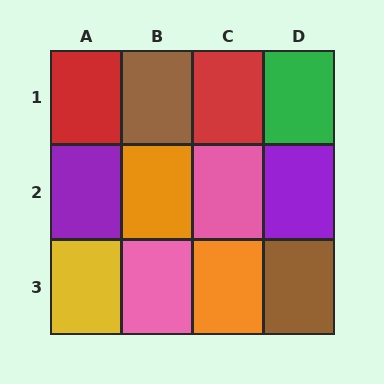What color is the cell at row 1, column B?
Brown.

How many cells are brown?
2 cells are brown.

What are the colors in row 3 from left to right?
Yellow, pink, orange, brown.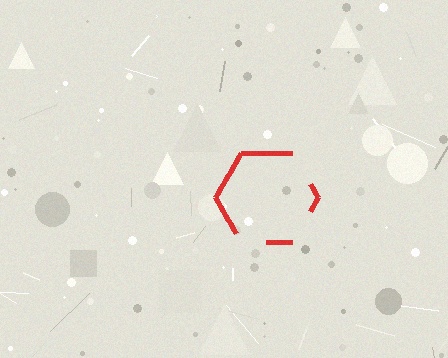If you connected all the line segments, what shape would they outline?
They would outline a hexagon.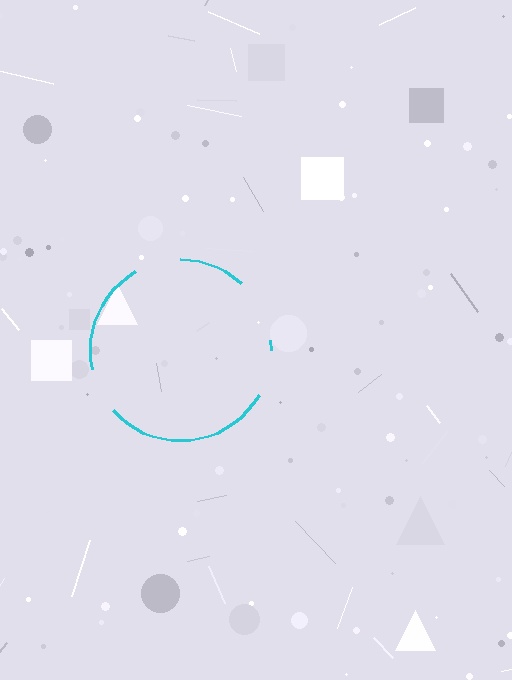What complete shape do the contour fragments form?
The contour fragments form a circle.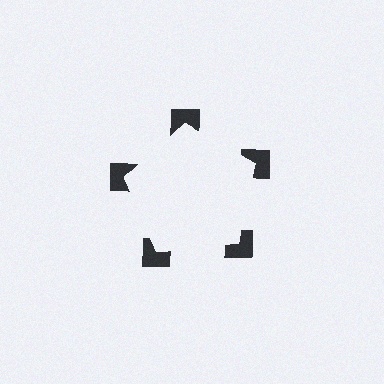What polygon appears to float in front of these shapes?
An illusory pentagon — its edges are inferred from the aligned wedge cuts in the notched squares, not physically drawn.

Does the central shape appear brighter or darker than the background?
It typically appears slightly brighter than the background, even though no actual brightness change is drawn.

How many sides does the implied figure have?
5 sides.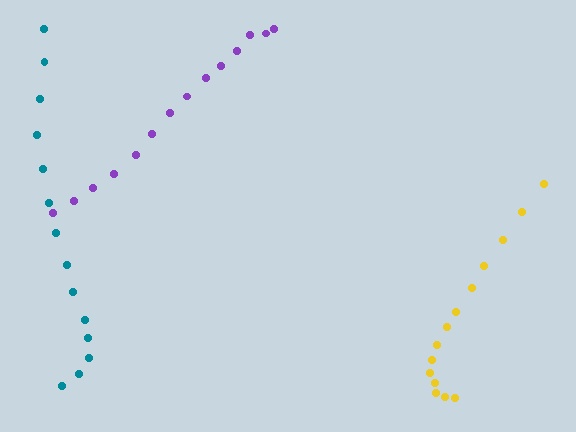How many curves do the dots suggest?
There are 3 distinct paths.